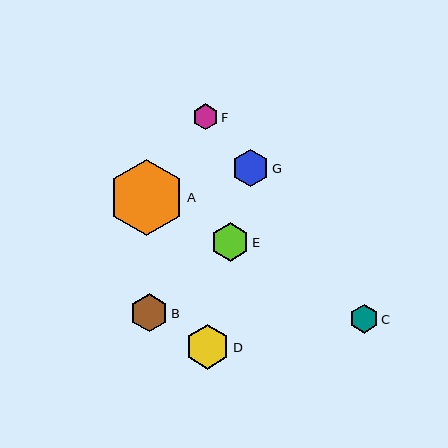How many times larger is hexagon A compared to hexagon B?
Hexagon A is approximately 2.0 times the size of hexagon B.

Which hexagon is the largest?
Hexagon A is the largest with a size of approximately 76 pixels.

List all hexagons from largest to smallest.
From largest to smallest: A, D, E, B, G, C, F.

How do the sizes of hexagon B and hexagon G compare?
Hexagon B and hexagon G are approximately the same size.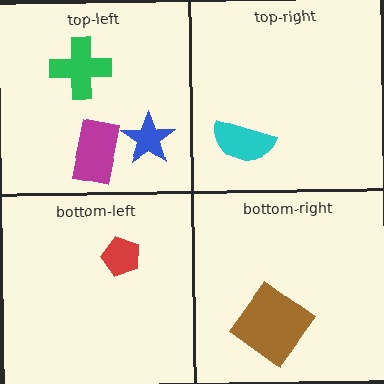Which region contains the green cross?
The top-left region.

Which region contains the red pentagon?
The bottom-left region.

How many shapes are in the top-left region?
3.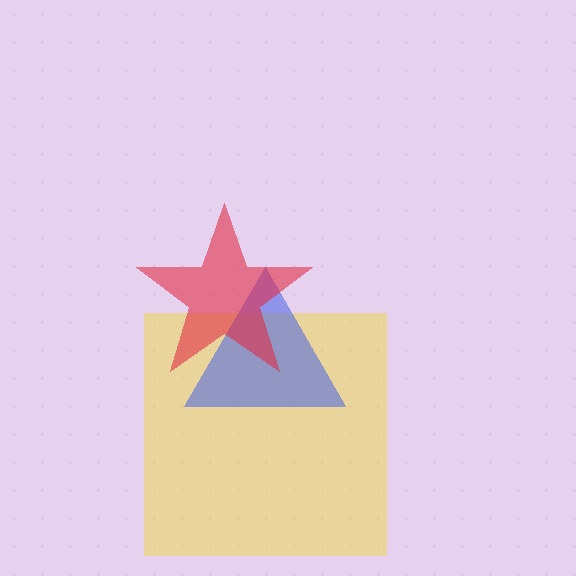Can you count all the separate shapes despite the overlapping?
Yes, there are 3 separate shapes.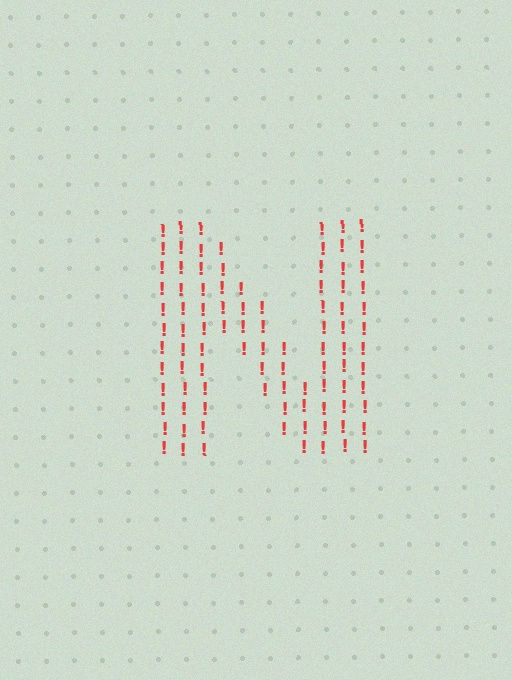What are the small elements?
The small elements are exclamation marks.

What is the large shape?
The large shape is the letter N.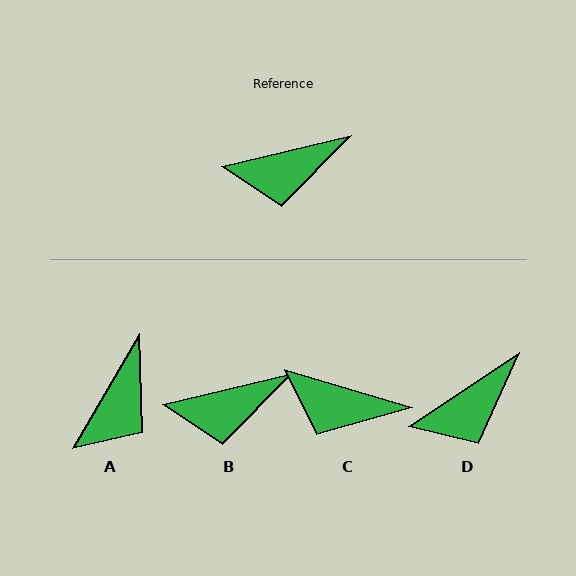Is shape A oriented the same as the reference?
No, it is off by about 47 degrees.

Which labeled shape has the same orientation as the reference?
B.